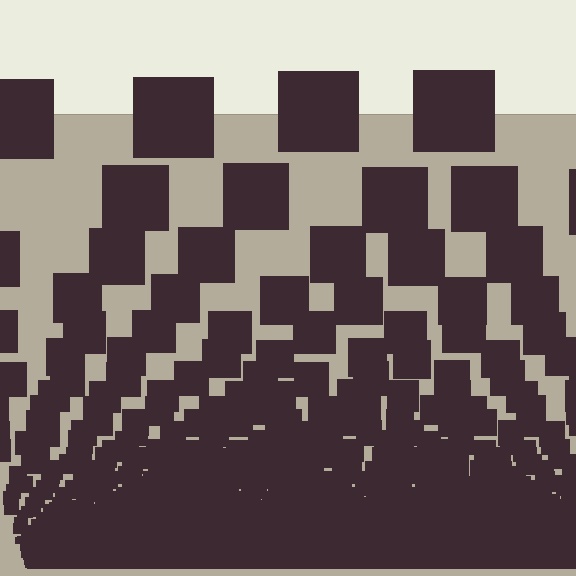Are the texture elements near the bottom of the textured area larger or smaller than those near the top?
Smaller. The gradient is inverted — elements near the bottom are smaller and denser.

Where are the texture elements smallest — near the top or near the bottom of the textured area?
Near the bottom.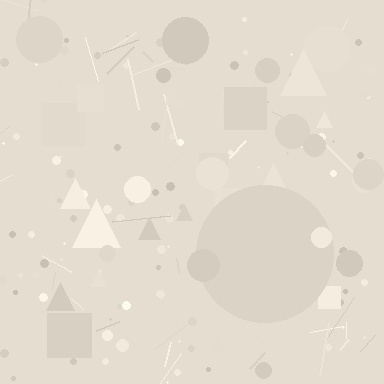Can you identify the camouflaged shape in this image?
The camouflaged shape is a circle.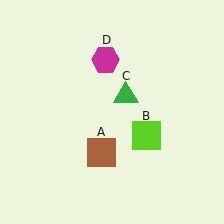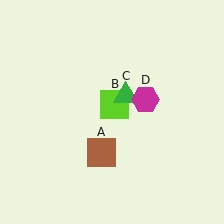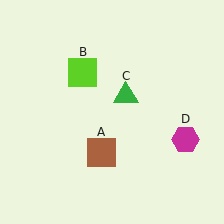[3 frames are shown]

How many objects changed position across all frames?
2 objects changed position: lime square (object B), magenta hexagon (object D).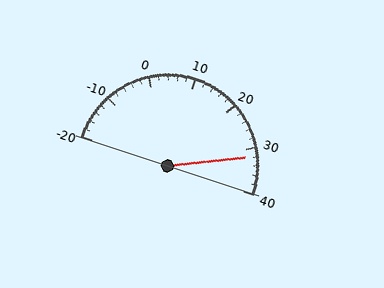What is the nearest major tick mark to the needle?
The nearest major tick mark is 30.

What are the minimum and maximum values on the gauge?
The gauge ranges from -20 to 40.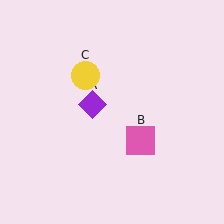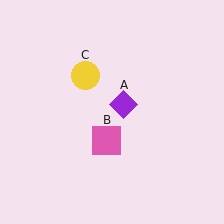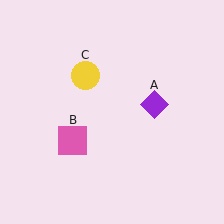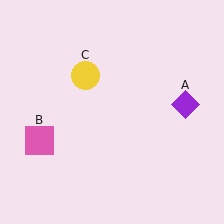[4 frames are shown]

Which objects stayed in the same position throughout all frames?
Yellow circle (object C) remained stationary.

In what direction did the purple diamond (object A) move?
The purple diamond (object A) moved right.